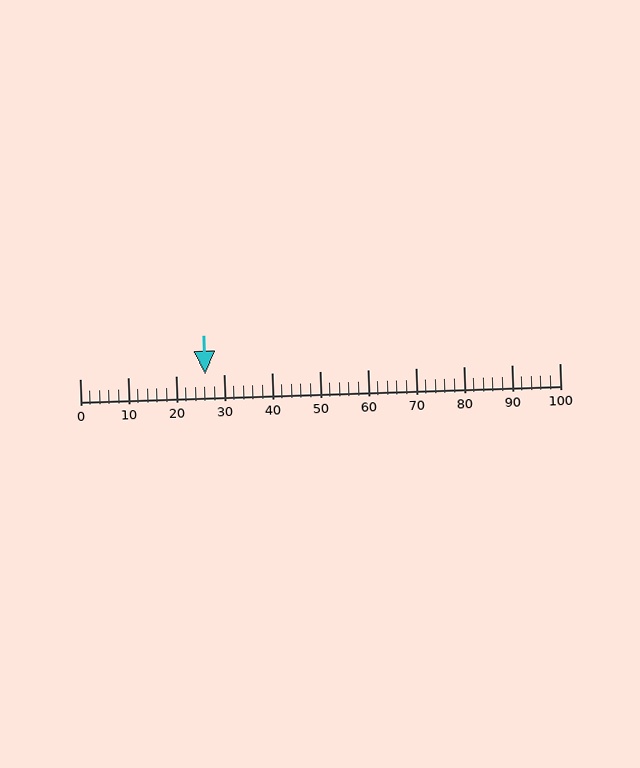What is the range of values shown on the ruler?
The ruler shows values from 0 to 100.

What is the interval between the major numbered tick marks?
The major tick marks are spaced 10 units apart.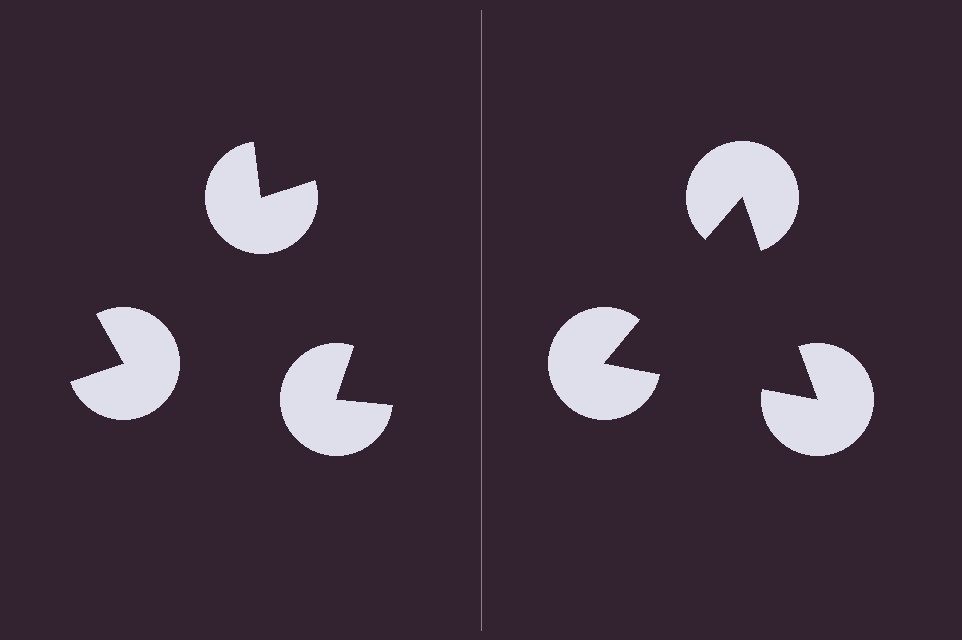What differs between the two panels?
The pac-man discs are positioned identically on both sides; only the wedge orientations differ. On the right they align to a triangle; on the left they are misaligned.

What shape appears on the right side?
An illusory triangle.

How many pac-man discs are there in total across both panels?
6 — 3 on each side.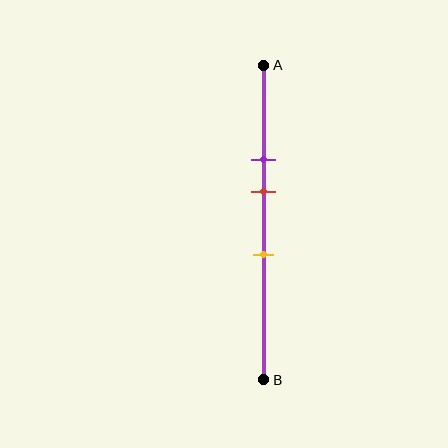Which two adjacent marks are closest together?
The purple and red marks are the closest adjacent pair.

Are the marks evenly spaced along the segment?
Yes, the marks are approximately evenly spaced.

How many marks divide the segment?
There are 3 marks dividing the segment.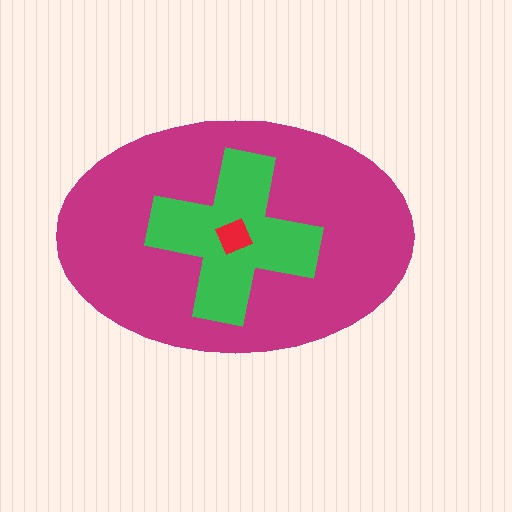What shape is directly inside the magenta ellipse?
The green cross.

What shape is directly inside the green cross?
The red diamond.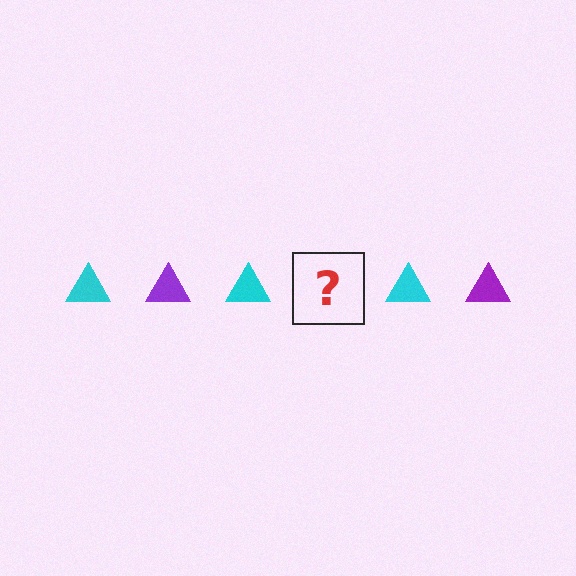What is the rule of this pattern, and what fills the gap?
The rule is that the pattern cycles through cyan, purple triangles. The gap should be filled with a purple triangle.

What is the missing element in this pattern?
The missing element is a purple triangle.